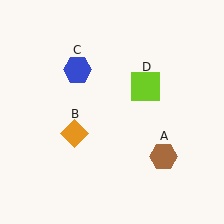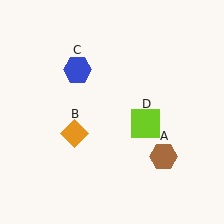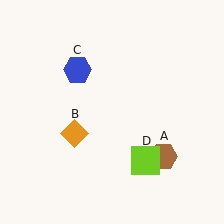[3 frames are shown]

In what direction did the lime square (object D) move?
The lime square (object D) moved down.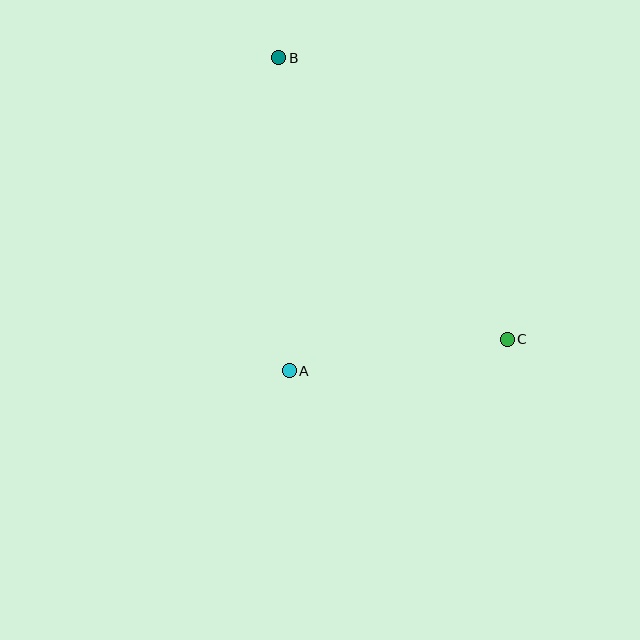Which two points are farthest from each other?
Points B and C are farthest from each other.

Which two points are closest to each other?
Points A and C are closest to each other.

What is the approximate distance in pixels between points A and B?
The distance between A and B is approximately 313 pixels.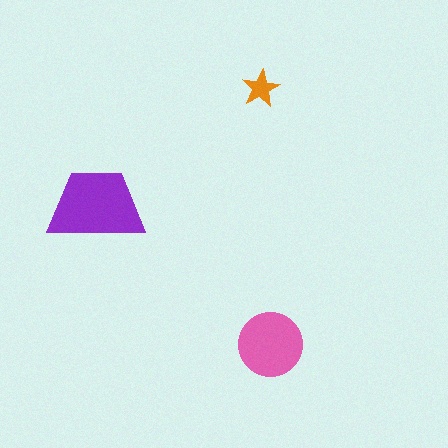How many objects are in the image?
There are 3 objects in the image.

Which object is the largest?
The purple trapezoid.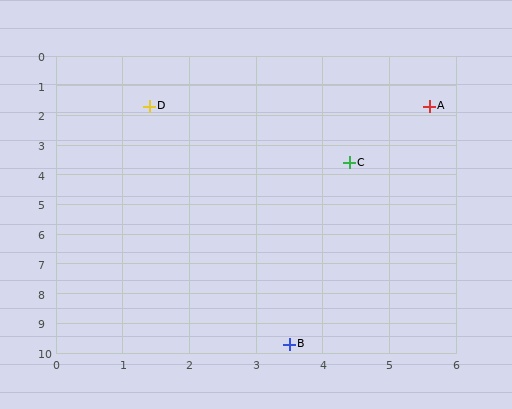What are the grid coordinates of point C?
Point C is at approximately (4.4, 3.6).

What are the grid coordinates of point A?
Point A is at approximately (5.6, 1.7).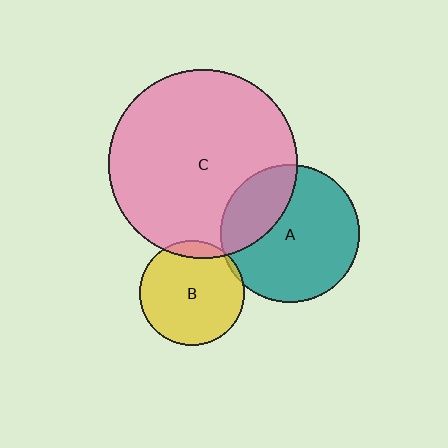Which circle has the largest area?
Circle C (pink).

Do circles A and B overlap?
Yes.